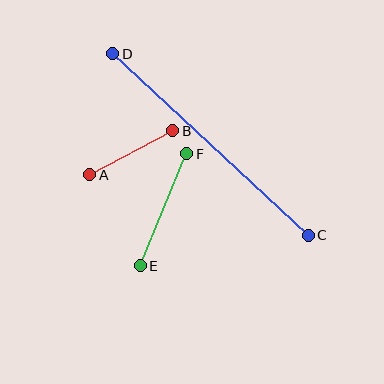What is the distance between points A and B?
The distance is approximately 94 pixels.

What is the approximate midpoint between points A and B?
The midpoint is at approximately (131, 153) pixels.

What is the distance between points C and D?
The distance is approximately 267 pixels.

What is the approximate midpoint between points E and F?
The midpoint is at approximately (164, 210) pixels.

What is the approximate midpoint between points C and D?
The midpoint is at approximately (211, 145) pixels.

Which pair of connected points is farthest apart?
Points C and D are farthest apart.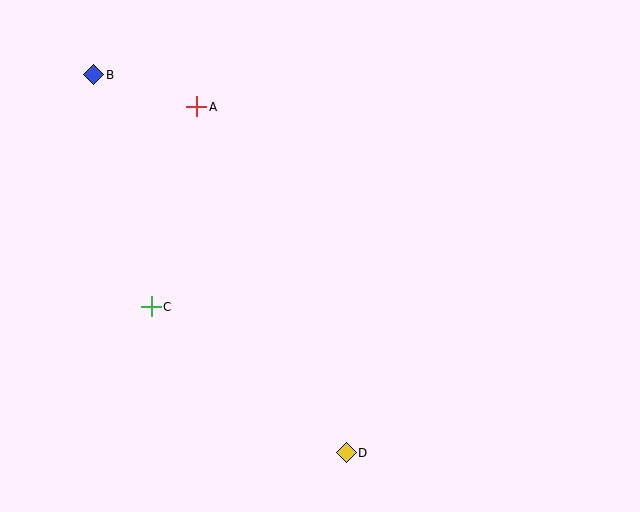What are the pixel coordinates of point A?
Point A is at (197, 107).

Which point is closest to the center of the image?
Point C at (151, 307) is closest to the center.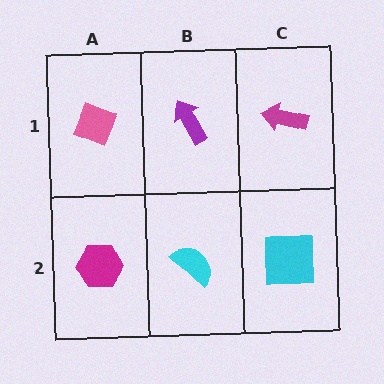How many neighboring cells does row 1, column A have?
2.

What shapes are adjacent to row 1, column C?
A cyan square (row 2, column C), a purple arrow (row 1, column B).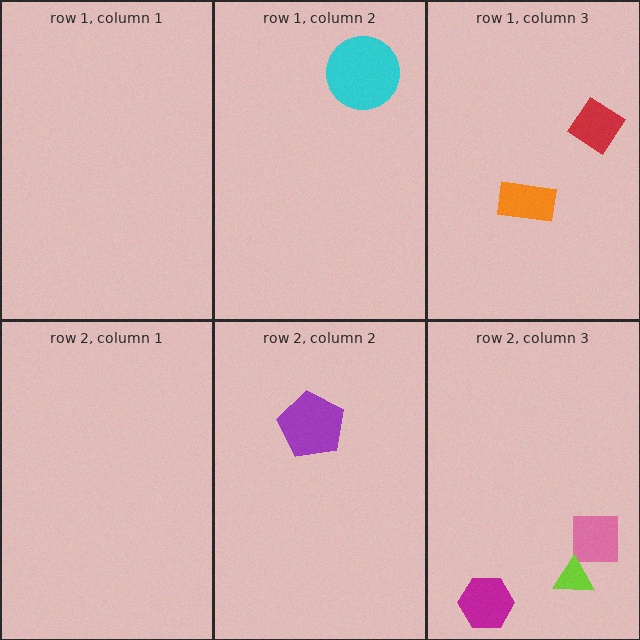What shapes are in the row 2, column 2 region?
The purple pentagon.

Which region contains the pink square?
The row 2, column 3 region.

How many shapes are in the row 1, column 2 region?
1.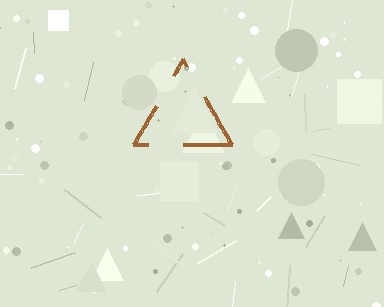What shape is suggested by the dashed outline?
The dashed outline suggests a triangle.